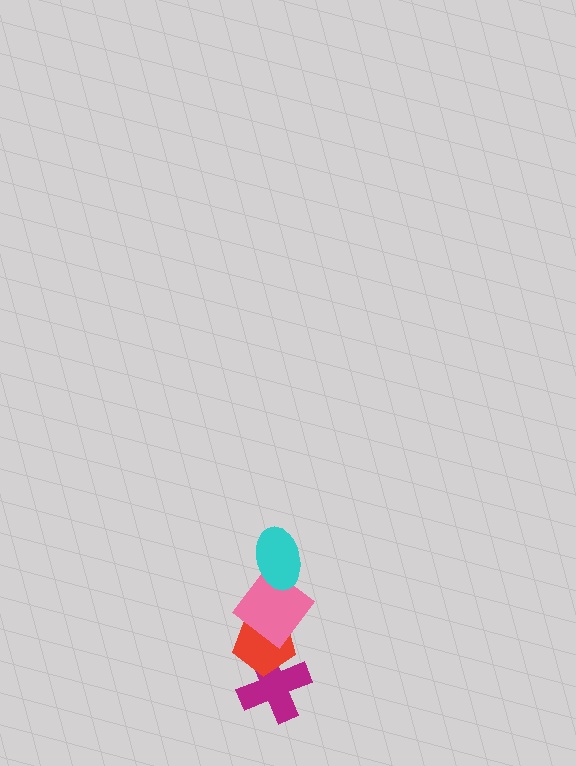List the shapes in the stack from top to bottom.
From top to bottom: the cyan ellipse, the pink diamond, the red pentagon, the magenta cross.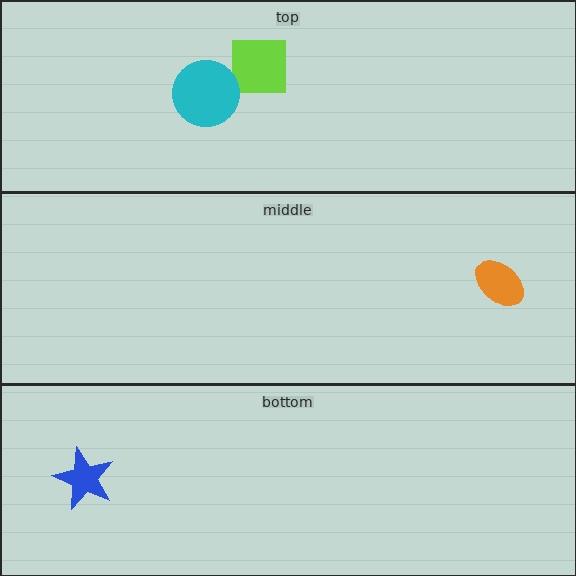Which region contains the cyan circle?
The top region.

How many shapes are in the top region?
2.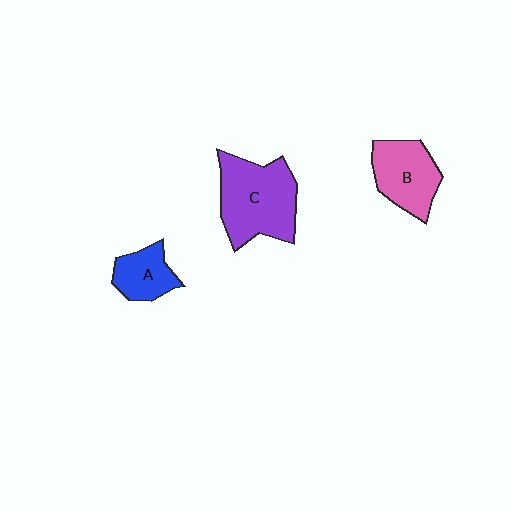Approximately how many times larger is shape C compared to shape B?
Approximately 1.5 times.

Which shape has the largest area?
Shape C (purple).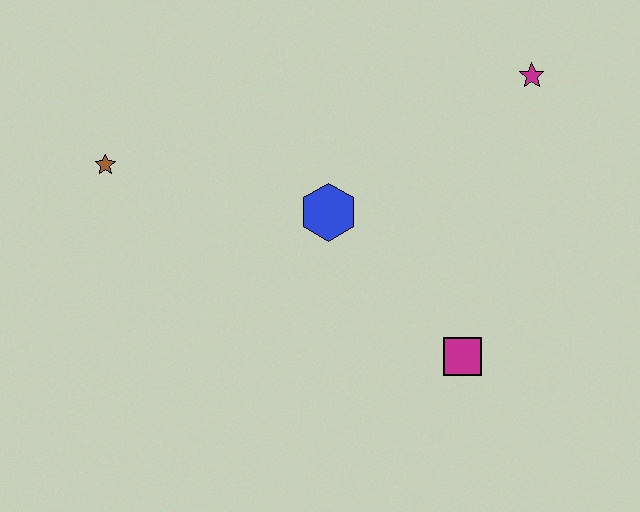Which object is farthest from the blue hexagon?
The magenta star is farthest from the blue hexagon.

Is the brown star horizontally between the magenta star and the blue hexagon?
No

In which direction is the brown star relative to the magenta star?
The brown star is to the left of the magenta star.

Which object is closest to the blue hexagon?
The magenta square is closest to the blue hexagon.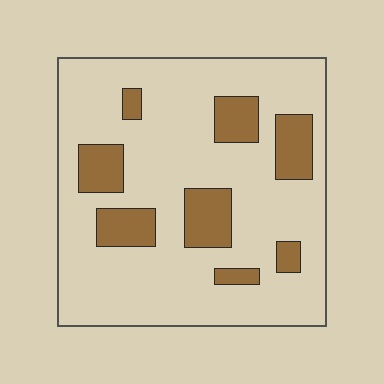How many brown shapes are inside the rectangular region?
8.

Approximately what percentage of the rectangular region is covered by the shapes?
Approximately 20%.